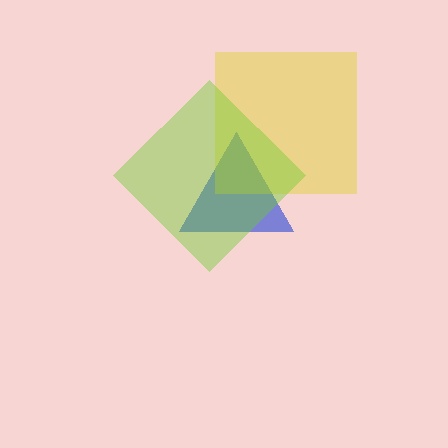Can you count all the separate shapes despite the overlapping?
Yes, there are 3 separate shapes.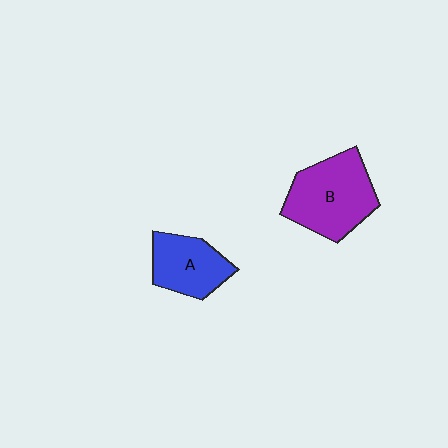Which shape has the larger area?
Shape B (purple).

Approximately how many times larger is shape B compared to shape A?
Approximately 1.5 times.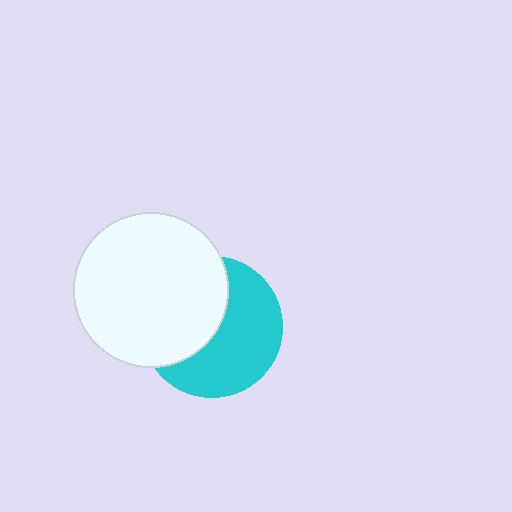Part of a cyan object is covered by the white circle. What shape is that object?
It is a circle.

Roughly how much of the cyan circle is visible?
About half of it is visible (roughly 54%).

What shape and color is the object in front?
The object in front is a white circle.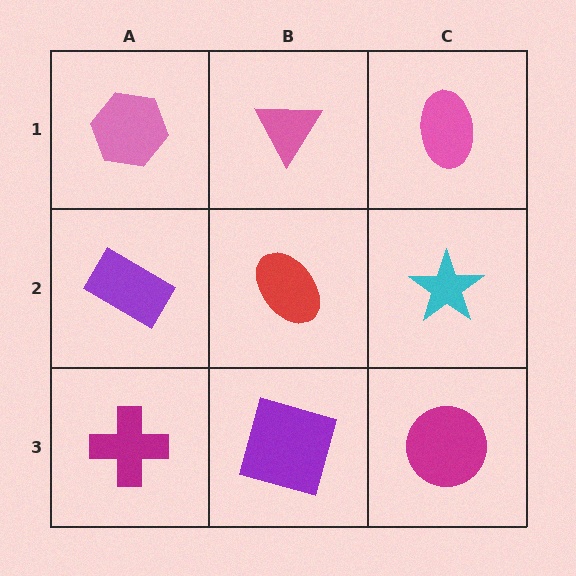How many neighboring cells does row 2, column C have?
3.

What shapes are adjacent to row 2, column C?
A pink ellipse (row 1, column C), a magenta circle (row 3, column C), a red ellipse (row 2, column B).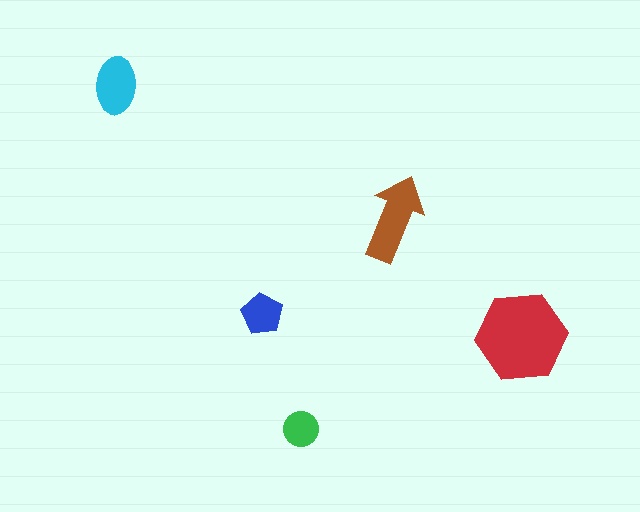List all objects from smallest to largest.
The green circle, the blue pentagon, the cyan ellipse, the brown arrow, the red hexagon.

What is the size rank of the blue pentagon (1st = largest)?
4th.